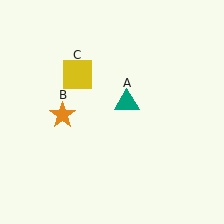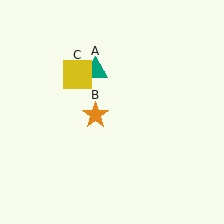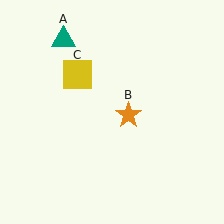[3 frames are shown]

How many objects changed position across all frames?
2 objects changed position: teal triangle (object A), orange star (object B).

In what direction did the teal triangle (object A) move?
The teal triangle (object A) moved up and to the left.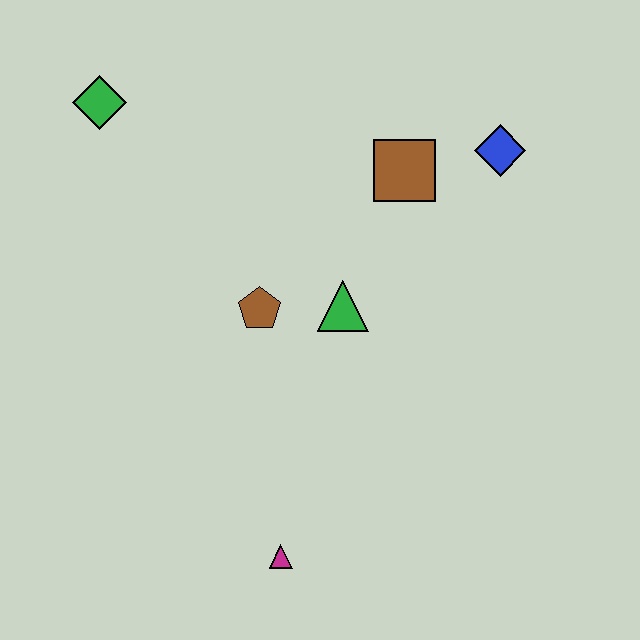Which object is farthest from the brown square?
The magenta triangle is farthest from the brown square.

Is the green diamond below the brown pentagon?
No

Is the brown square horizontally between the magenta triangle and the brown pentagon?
No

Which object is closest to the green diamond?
The brown pentagon is closest to the green diamond.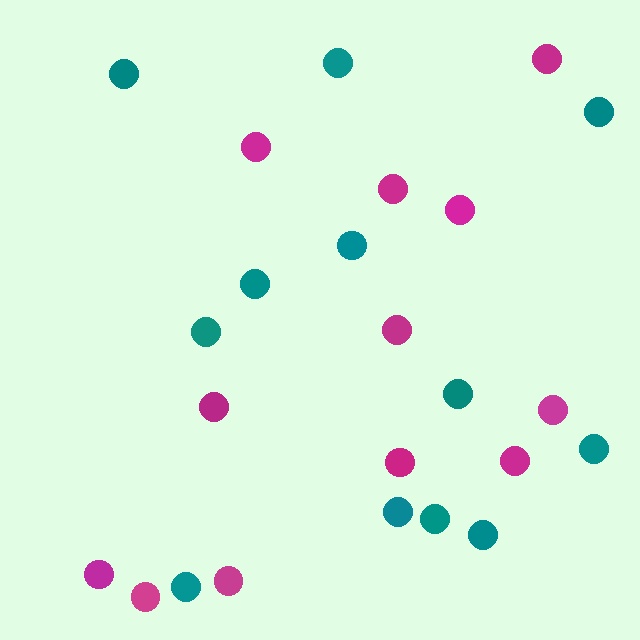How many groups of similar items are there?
There are 2 groups: one group of teal circles (12) and one group of magenta circles (12).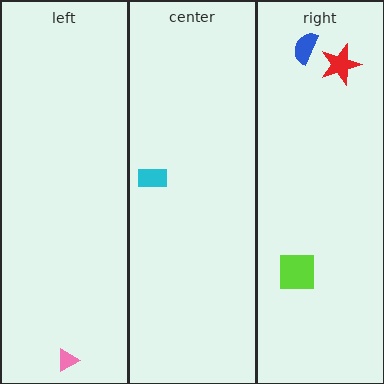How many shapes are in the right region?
3.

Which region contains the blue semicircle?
The right region.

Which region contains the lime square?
The right region.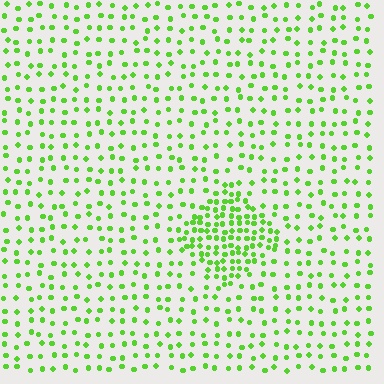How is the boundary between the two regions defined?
The boundary is defined by a change in element density (approximately 2.4x ratio). All elements are the same color, size, and shape.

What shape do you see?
I see a diamond.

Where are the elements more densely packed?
The elements are more densely packed inside the diamond boundary.